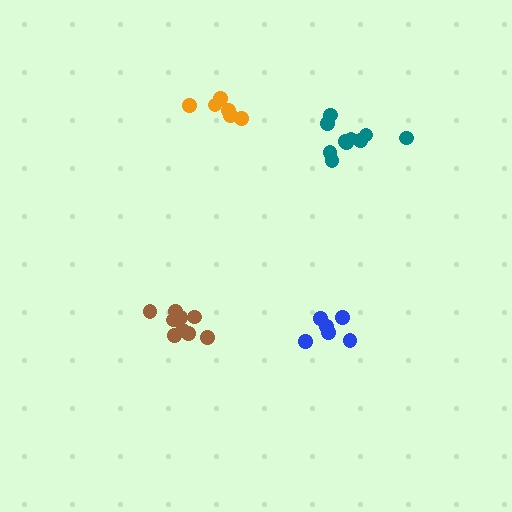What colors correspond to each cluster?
The clusters are colored: orange, teal, brown, blue.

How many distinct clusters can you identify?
There are 4 distinct clusters.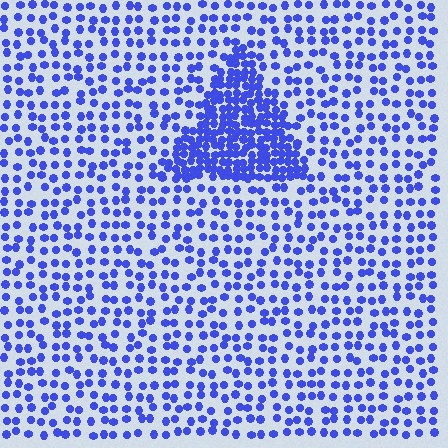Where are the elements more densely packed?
The elements are more densely packed inside the triangle boundary.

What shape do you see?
I see a triangle.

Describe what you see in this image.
The image contains small blue elements arranged at two different densities. A triangle-shaped region is visible where the elements are more densely packed than the surrounding area.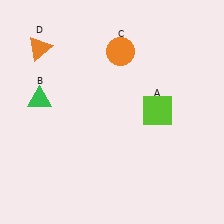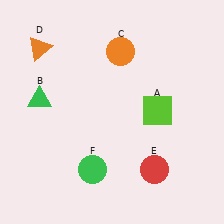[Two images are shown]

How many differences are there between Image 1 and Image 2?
There are 2 differences between the two images.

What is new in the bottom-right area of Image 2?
A red circle (E) was added in the bottom-right area of Image 2.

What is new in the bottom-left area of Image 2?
A green circle (F) was added in the bottom-left area of Image 2.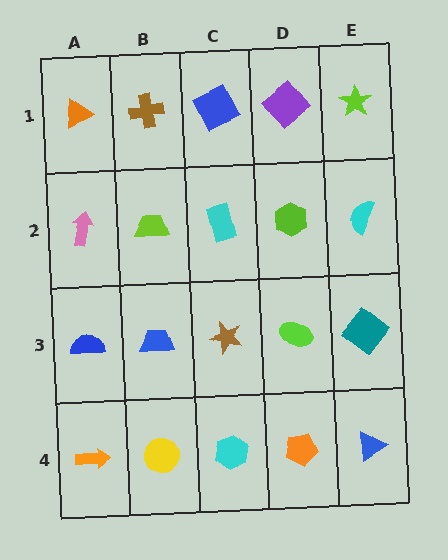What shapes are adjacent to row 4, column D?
A lime ellipse (row 3, column D), a cyan hexagon (row 4, column C), a blue triangle (row 4, column E).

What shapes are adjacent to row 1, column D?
A lime hexagon (row 2, column D), a blue square (row 1, column C), a lime star (row 1, column E).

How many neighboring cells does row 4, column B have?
3.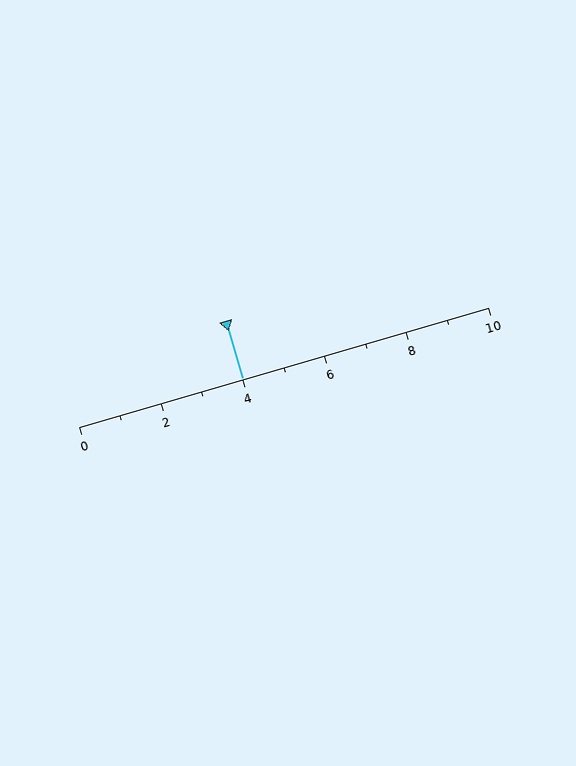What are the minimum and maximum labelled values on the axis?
The axis runs from 0 to 10.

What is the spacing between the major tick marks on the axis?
The major ticks are spaced 2 apart.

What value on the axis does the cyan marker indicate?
The marker indicates approximately 4.